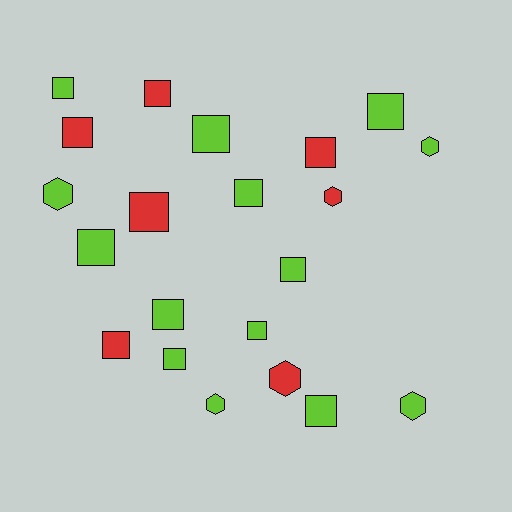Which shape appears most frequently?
Square, with 15 objects.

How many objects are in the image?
There are 21 objects.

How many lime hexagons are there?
There are 4 lime hexagons.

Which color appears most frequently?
Lime, with 14 objects.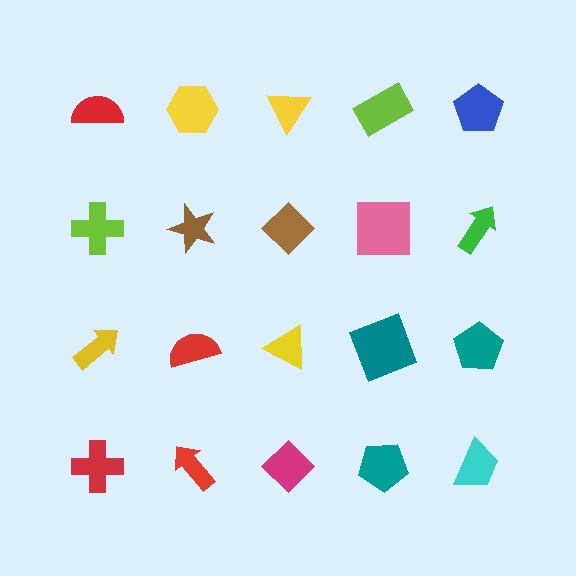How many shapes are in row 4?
5 shapes.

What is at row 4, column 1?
A red cross.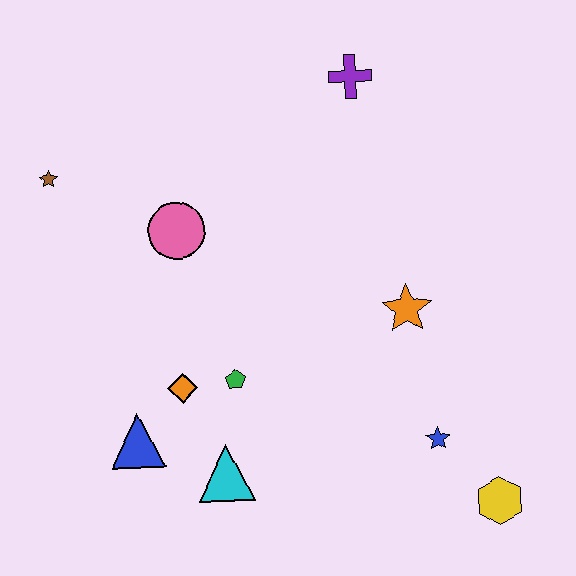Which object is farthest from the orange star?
The brown star is farthest from the orange star.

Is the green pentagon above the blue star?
Yes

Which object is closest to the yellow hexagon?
The blue star is closest to the yellow hexagon.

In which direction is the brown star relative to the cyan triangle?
The brown star is above the cyan triangle.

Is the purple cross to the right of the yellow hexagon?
No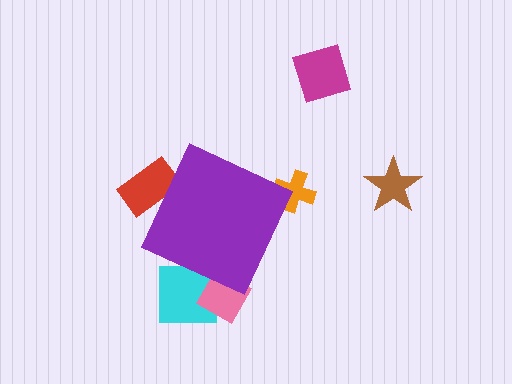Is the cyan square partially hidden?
Yes, the cyan square is partially hidden behind the purple diamond.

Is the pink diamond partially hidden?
Yes, the pink diamond is partially hidden behind the purple diamond.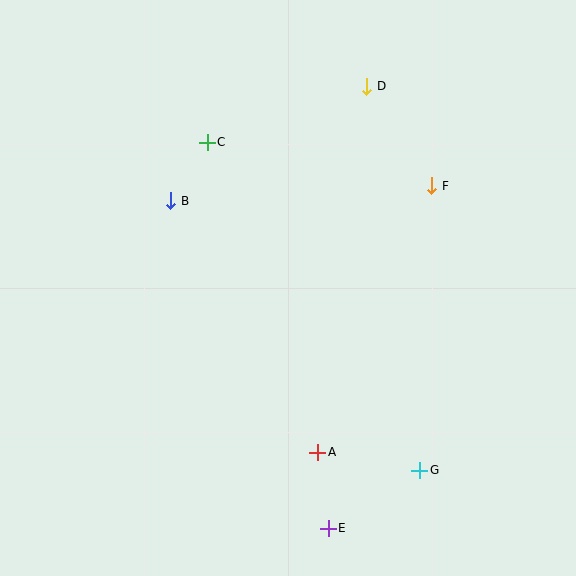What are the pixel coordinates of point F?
Point F is at (432, 186).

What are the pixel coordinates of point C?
Point C is at (207, 142).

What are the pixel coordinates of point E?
Point E is at (328, 528).